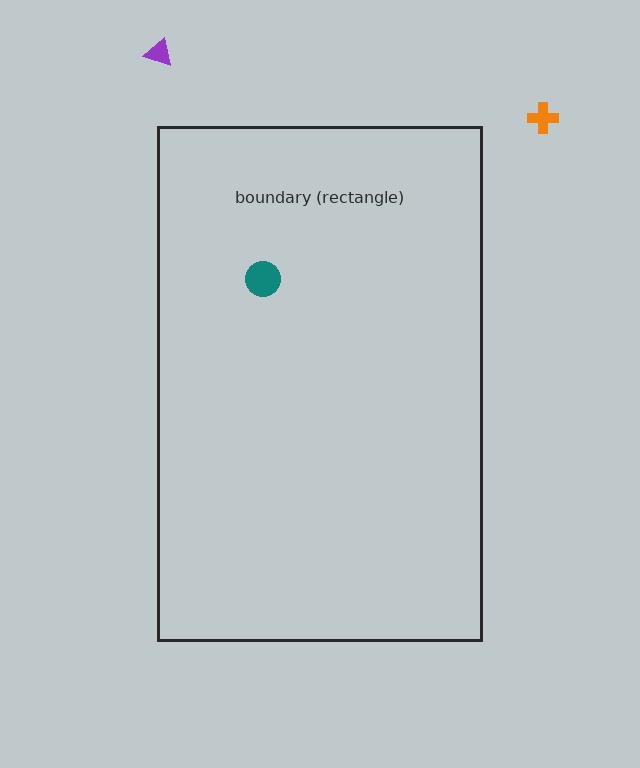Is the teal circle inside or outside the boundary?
Inside.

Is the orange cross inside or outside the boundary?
Outside.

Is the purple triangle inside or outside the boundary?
Outside.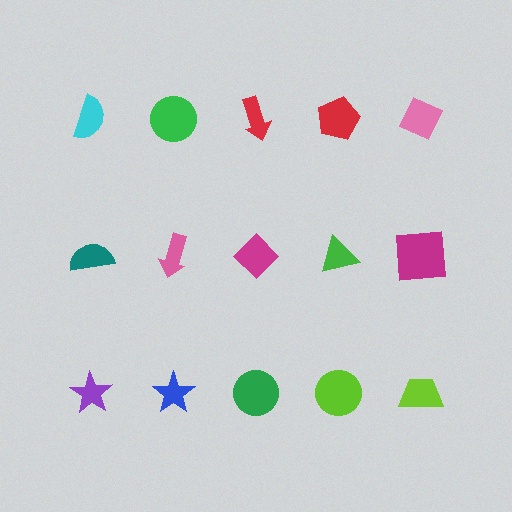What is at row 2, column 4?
A green triangle.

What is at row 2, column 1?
A teal semicircle.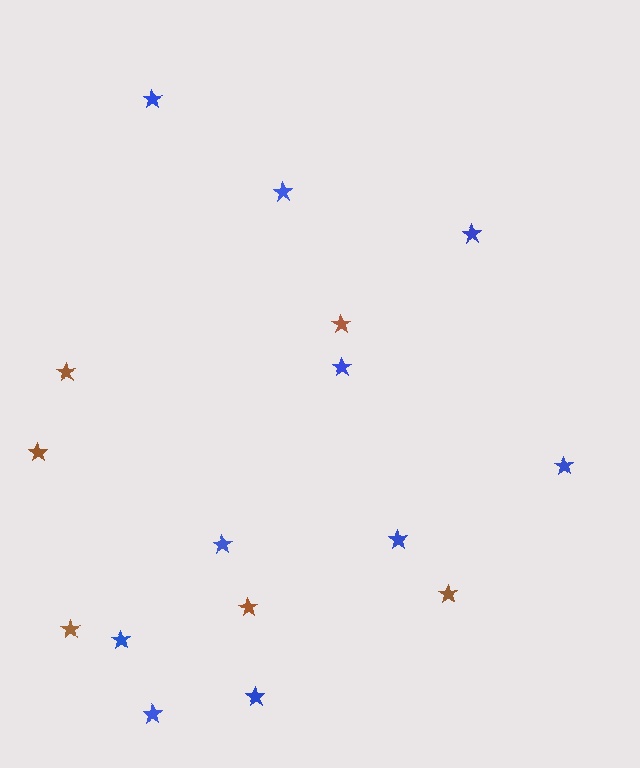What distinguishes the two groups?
There are 2 groups: one group of brown stars (6) and one group of blue stars (10).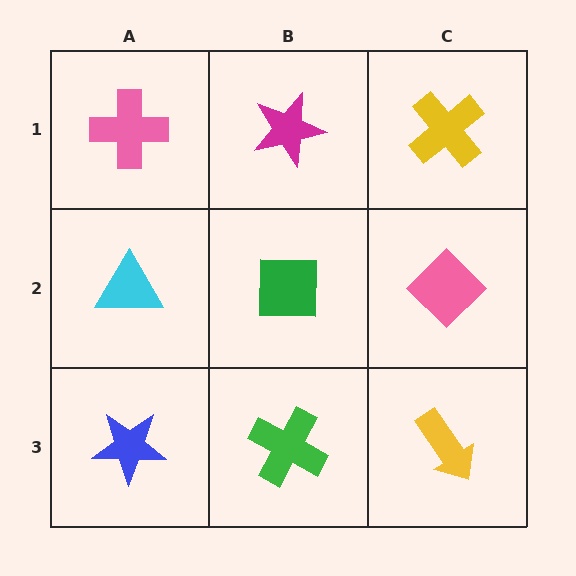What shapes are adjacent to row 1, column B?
A green square (row 2, column B), a pink cross (row 1, column A), a yellow cross (row 1, column C).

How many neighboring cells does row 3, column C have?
2.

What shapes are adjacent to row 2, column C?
A yellow cross (row 1, column C), a yellow arrow (row 3, column C), a green square (row 2, column B).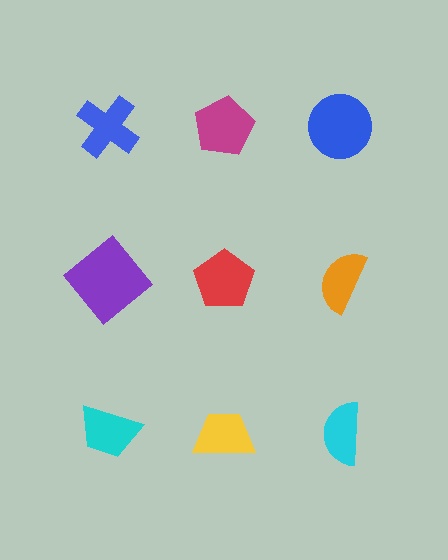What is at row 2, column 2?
A red pentagon.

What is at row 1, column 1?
A blue cross.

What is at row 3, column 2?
A yellow trapezoid.